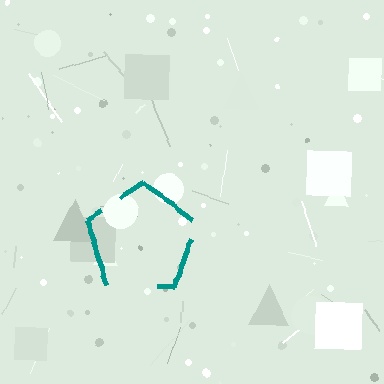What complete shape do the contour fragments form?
The contour fragments form a pentagon.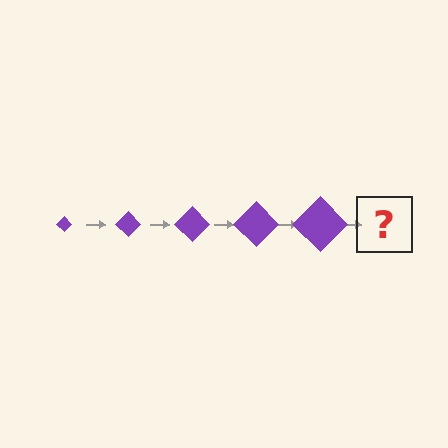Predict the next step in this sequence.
The next step is a purple diamond, larger than the previous one.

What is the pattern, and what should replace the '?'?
The pattern is that the diamond gets progressively larger each step. The '?' should be a purple diamond, larger than the previous one.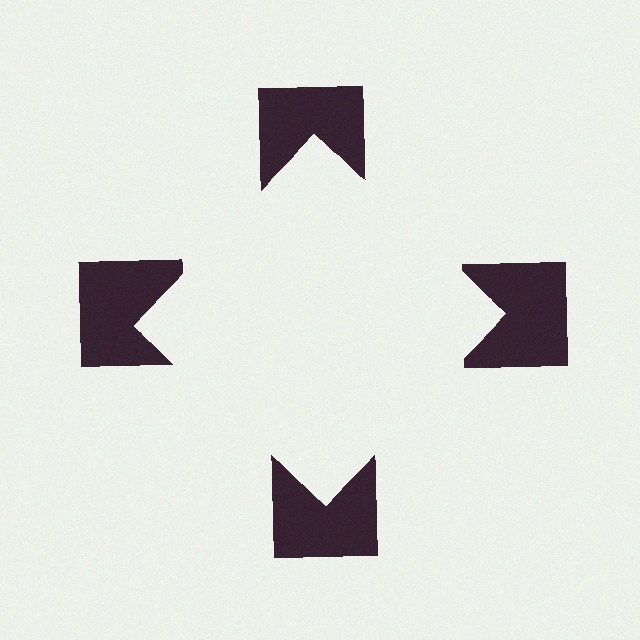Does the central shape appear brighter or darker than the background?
It typically appears slightly brighter than the background, even though no actual brightness change is drawn.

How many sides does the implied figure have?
4 sides.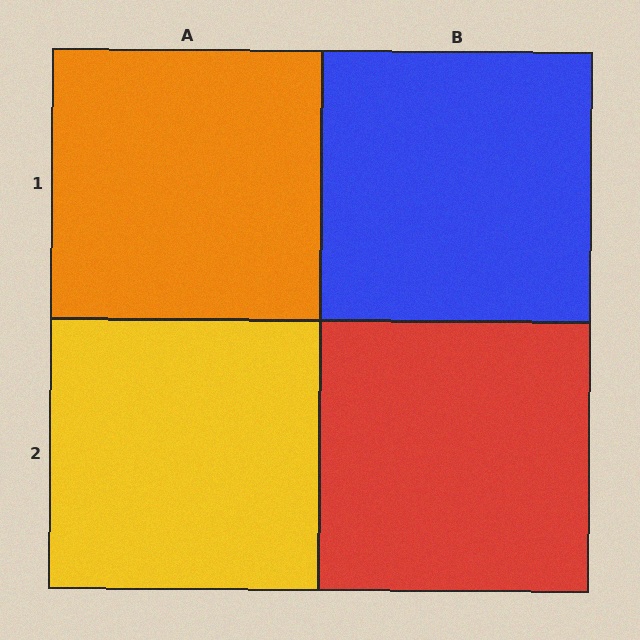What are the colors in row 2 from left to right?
Yellow, red.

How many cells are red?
1 cell is red.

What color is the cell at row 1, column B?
Blue.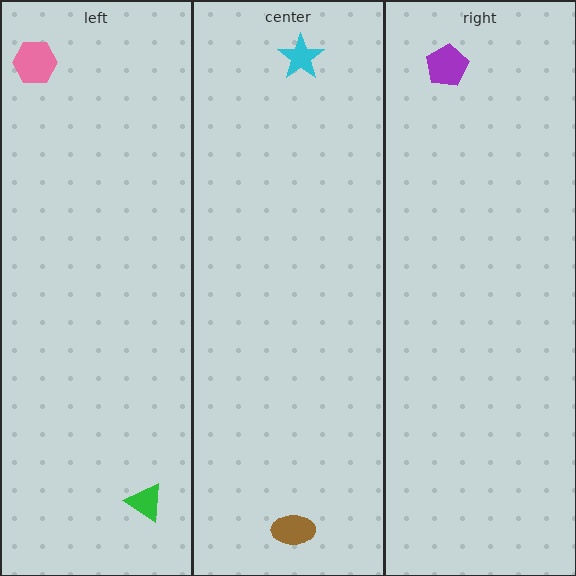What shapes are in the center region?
The cyan star, the brown ellipse.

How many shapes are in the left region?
2.